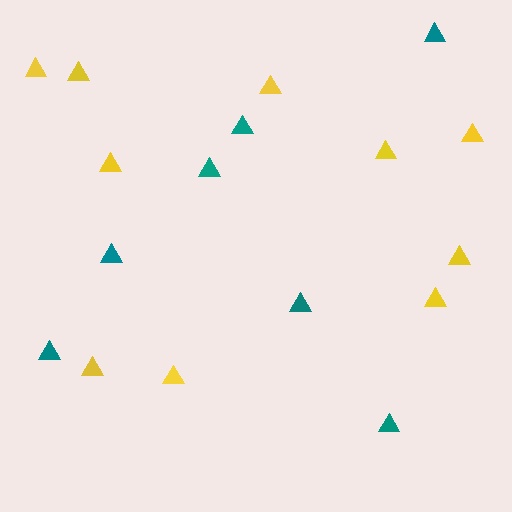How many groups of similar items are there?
There are 2 groups: one group of teal triangles (7) and one group of yellow triangles (10).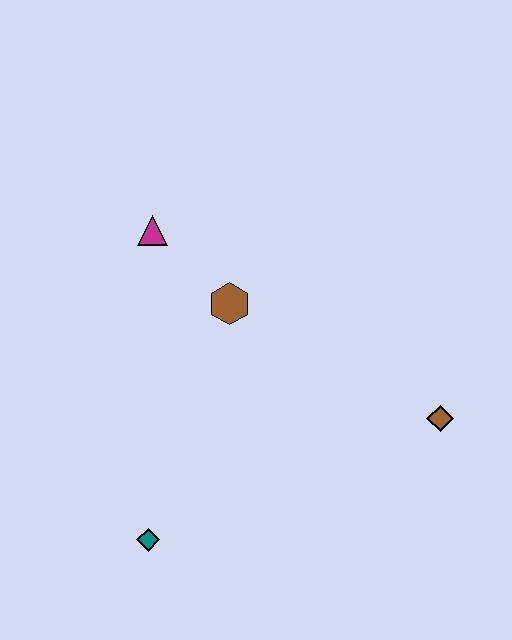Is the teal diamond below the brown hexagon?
Yes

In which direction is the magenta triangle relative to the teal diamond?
The magenta triangle is above the teal diamond.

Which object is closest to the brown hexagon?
The magenta triangle is closest to the brown hexagon.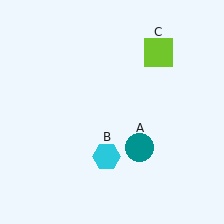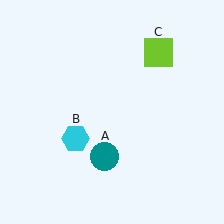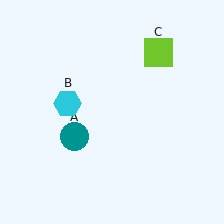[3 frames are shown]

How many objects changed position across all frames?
2 objects changed position: teal circle (object A), cyan hexagon (object B).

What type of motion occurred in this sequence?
The teal circle (object A), cyan hexagon (object B) rotated clockwise around the center of the scene.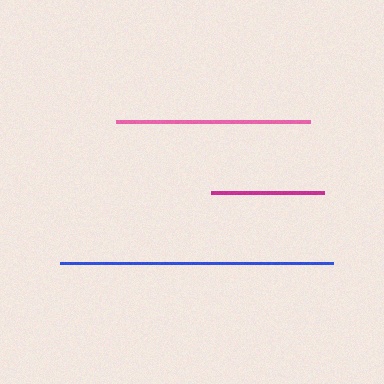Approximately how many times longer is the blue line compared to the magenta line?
The blue line is approximately 2.4 times the length of the magenta line.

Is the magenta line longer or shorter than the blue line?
The blue line is longer than the magenta line.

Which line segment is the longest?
The blue line is the longest at approximately 273 pixels.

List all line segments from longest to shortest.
From longest to shortest: blue, pink, magenta.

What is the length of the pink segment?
The pink segment is approximately 194 pixels long.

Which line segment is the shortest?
The magenta line is the shortest at approximately 113 pixels.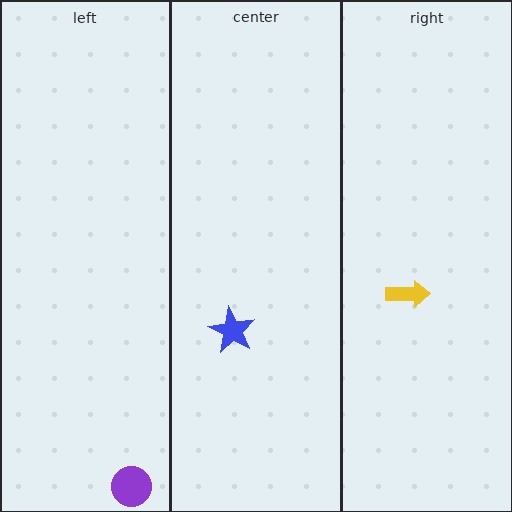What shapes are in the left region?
The purple circle.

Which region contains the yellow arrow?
The right region.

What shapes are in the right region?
The yellow arrow.